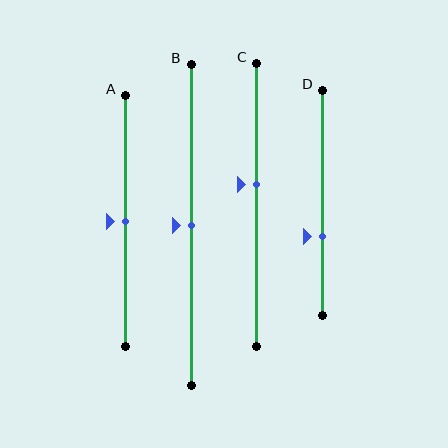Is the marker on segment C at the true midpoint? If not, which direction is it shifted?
No, the marker on segment C is shifted upward by about 7% of the segment length.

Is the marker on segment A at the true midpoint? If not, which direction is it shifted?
Yes, the marker on segment A is at the true midpoint.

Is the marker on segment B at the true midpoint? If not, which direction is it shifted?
Yes, the marker on segment B is at the true midpoint.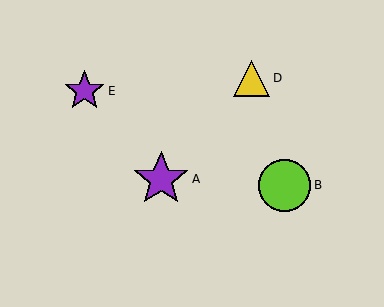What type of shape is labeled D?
Shape D is a yellow triangle.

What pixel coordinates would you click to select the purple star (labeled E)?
Click at (84, 91) to select the purple star E.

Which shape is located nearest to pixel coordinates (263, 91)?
The yellow triangle (labeled D) at (251, 78) is nearest to that location.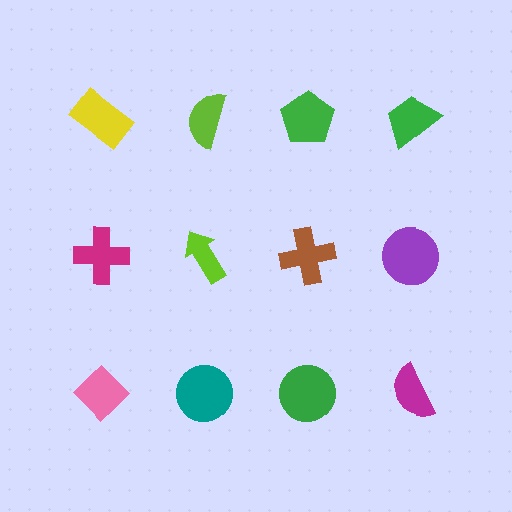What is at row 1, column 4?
A green trapezoid.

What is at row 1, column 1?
A yellow rectangle.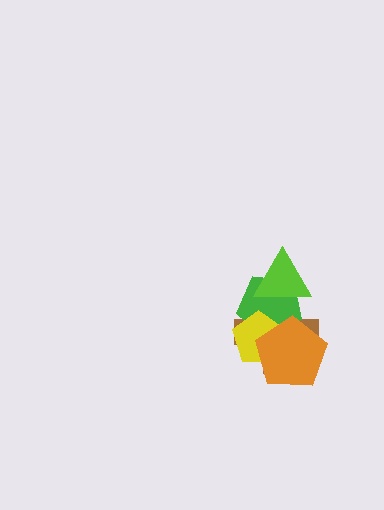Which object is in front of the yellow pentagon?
The orange pentagon is in front of the yellow pentagon.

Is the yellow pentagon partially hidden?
Yes, it is partially covered by another shape.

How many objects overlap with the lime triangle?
2 objects overlap with the lime triangle.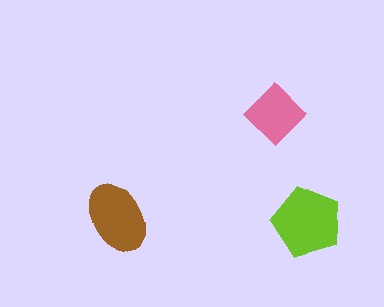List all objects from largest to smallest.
The lime pentagon, the brown ellipse, the pink diamond.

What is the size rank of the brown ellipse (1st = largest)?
2nd.